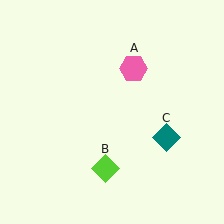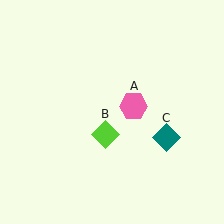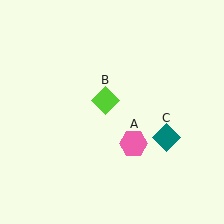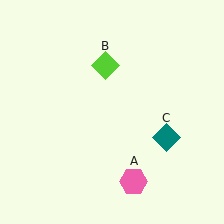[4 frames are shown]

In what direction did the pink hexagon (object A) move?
The pink hexagon (object A) moved down.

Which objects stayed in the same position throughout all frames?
Teal diamond (object C) remained stationary.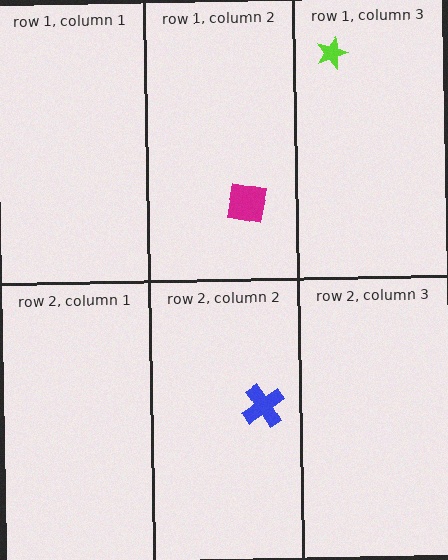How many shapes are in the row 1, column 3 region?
1.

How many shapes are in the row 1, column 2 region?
1.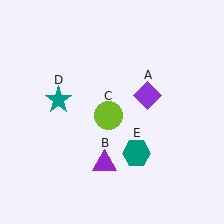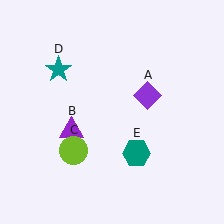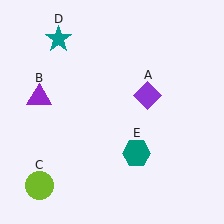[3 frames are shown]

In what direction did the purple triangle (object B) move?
The purple triangle (object B) moved up and to the left.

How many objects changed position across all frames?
3 objects changed position: purple triangle (object B), lime circle (object C), teal star (object D).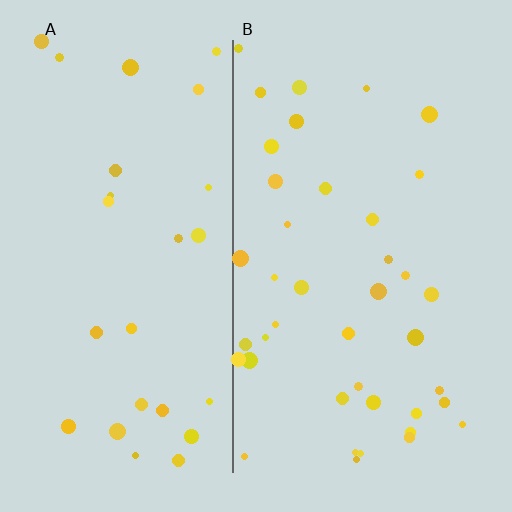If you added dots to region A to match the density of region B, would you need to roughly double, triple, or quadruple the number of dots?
Approximately double.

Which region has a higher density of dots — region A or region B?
B (the right).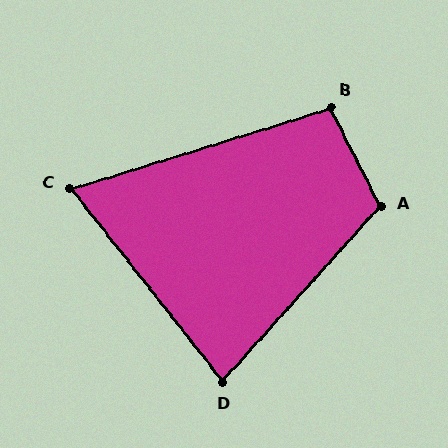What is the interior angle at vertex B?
Approximately 100 degrees (obtuse).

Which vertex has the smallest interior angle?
C, at approximately 69 degrees.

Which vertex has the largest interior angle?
A, at approximately 111 degrees.